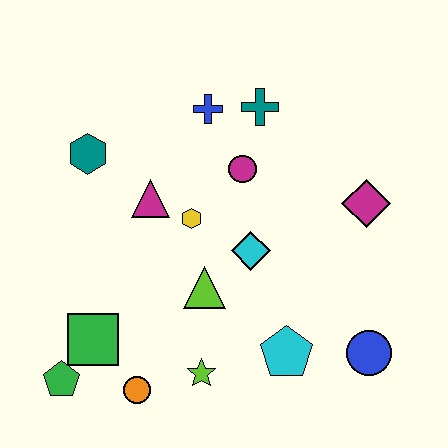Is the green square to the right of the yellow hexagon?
No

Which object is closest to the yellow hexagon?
The magenta triangle is closest to the yellow hexagon.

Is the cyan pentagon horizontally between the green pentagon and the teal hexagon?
No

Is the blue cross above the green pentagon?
Yes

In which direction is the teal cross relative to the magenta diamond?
The teal cross is to the left of the magenta diamond.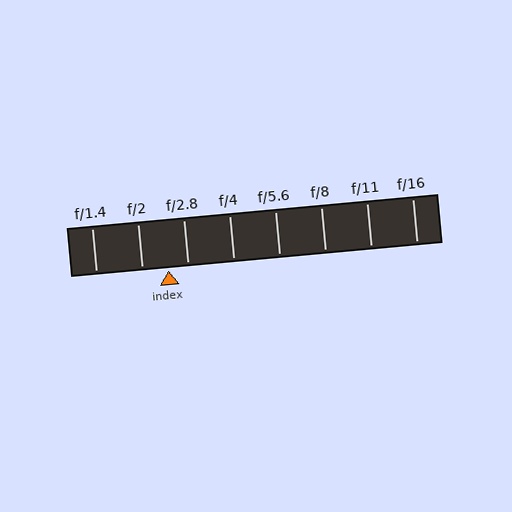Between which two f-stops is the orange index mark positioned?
The index mark is between f/2 and f/2.8.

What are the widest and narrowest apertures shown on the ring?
The widest aperture shown is f/1.4 and the narrowest is f/16.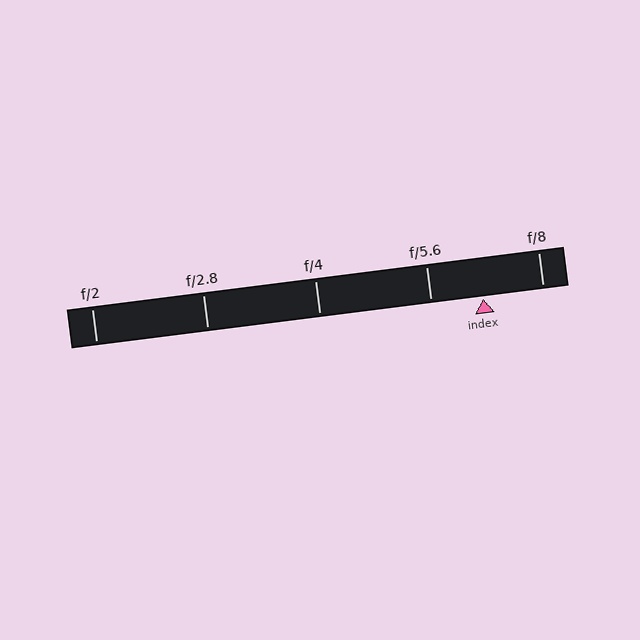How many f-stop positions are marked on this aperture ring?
There are 5 f-stop positions marked.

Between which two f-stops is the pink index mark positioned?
The index mark is between f/5.6 and f/8.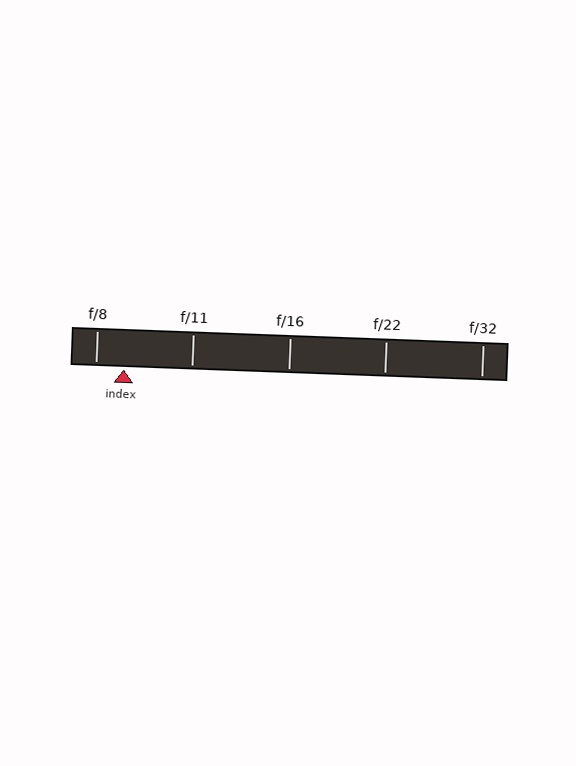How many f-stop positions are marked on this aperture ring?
There are 5 f-stop positions marked.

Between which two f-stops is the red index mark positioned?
The index mark is between f/8 and f/11.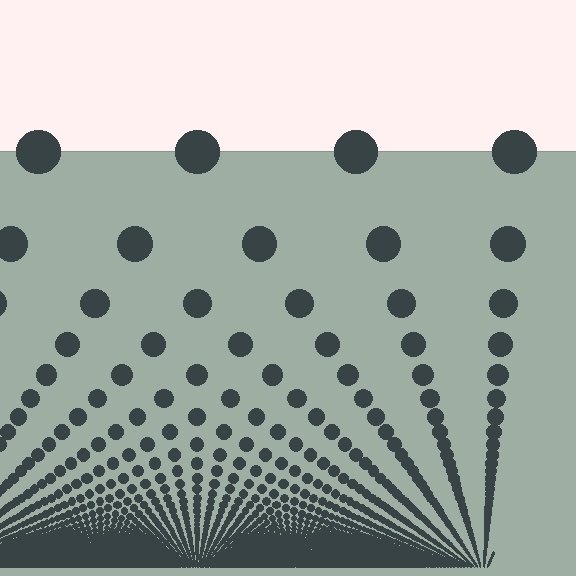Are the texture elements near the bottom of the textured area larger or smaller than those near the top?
Smaller. The gradient is inverted — elements near the bottom are smaller and denser.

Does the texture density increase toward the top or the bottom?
Density increases toward the bottom.